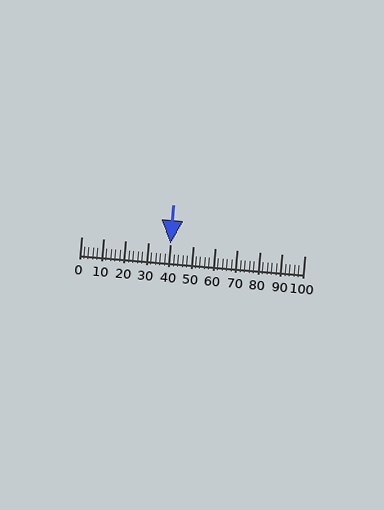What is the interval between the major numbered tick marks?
The major tick marks are spaced 10 units apart.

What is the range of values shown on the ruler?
The ruler shows values from 0 to 100.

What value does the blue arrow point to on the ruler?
The blue arrow points to approximately 40.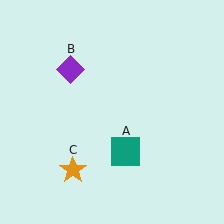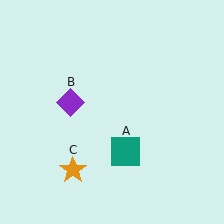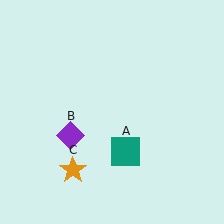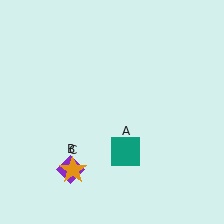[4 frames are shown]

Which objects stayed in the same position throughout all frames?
Teal square (object A) and orange star (object C) remained stationary.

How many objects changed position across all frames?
1 object changed position: purple diamond (object B).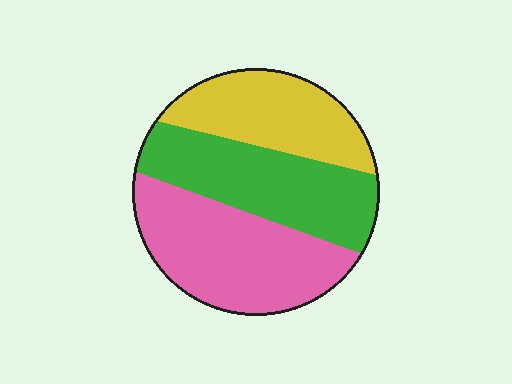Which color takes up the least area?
Yellow, at roughly 25%.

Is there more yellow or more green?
Green.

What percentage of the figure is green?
Green covers around 35% of the figure.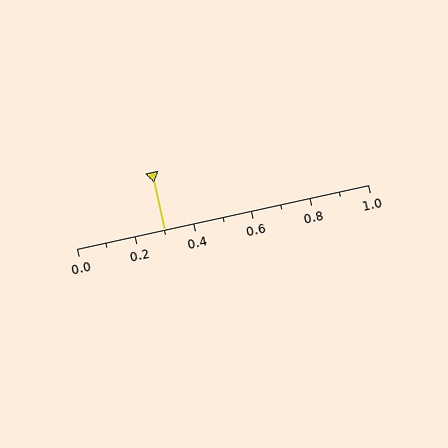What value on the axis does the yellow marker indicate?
The marker indicates approximately 0.3.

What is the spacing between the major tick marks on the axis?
The major ticks are spaced 0.2 apart.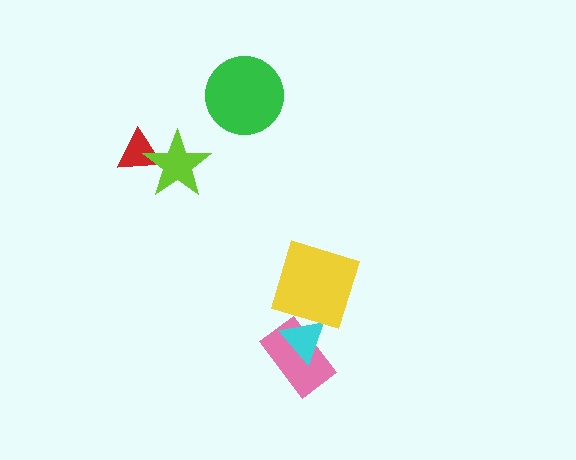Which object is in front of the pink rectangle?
The cyan triangle is in front of the pink rectangle.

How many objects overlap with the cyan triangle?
1 object overlaps with the cyan triangle.